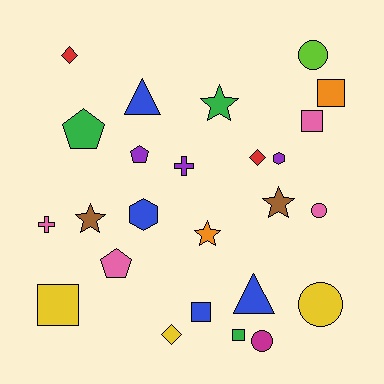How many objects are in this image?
There are 25 objects.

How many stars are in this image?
There are 4 stars.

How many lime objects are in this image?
There is 1 lime object.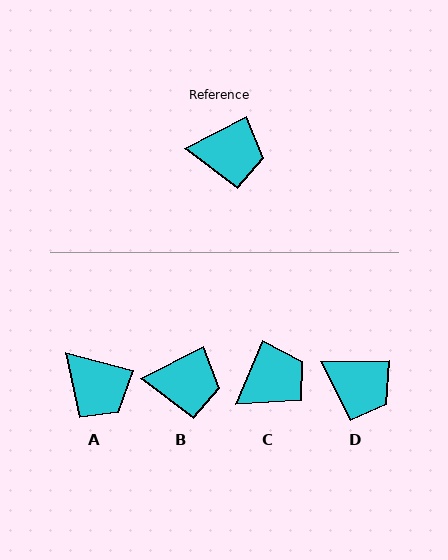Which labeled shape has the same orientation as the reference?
B.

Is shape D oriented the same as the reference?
No, it is off by about 26 degrees.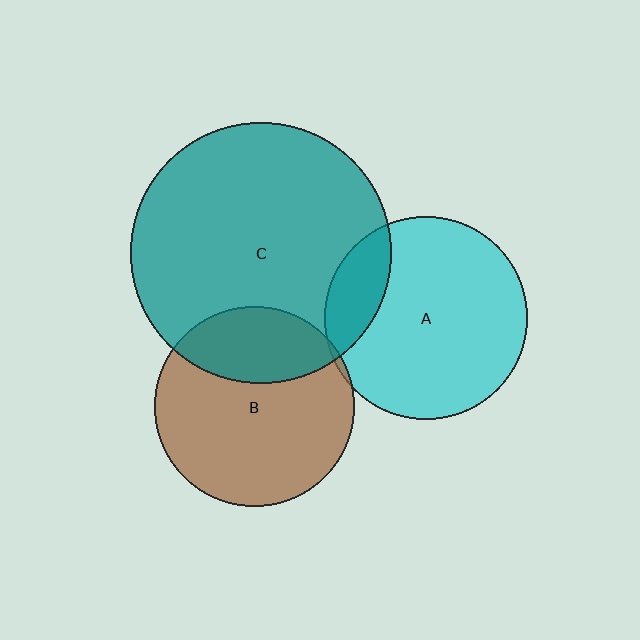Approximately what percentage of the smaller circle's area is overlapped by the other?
Approximately 5%.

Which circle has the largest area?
Circle C (teal).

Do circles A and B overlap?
Yes.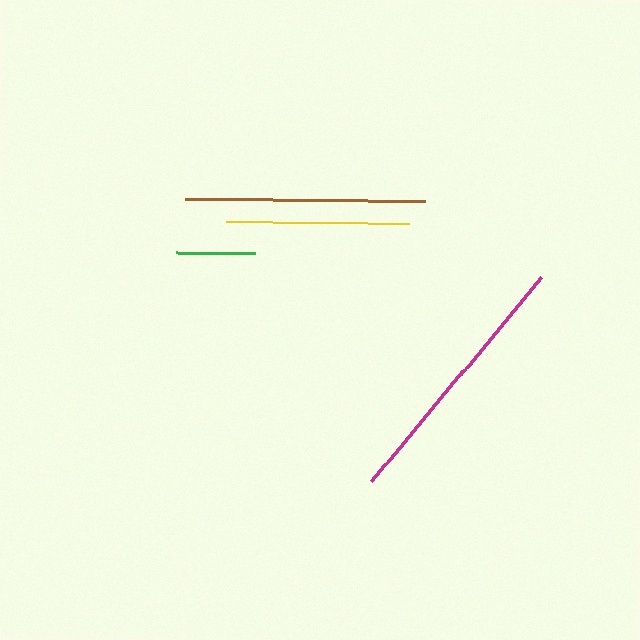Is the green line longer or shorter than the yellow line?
The yellow line is longer than the green line.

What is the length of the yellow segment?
The yellow segment is approximately 183 pixels long.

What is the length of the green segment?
The green segment is approximately 79 pixels long.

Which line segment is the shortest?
The green line is the shortest at approximately 79 pixels.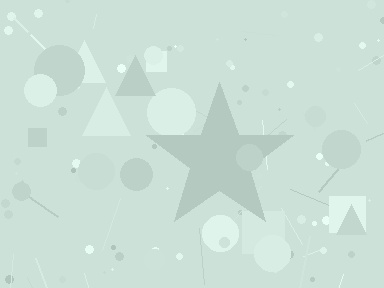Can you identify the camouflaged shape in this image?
The camouflaged shape is a star.